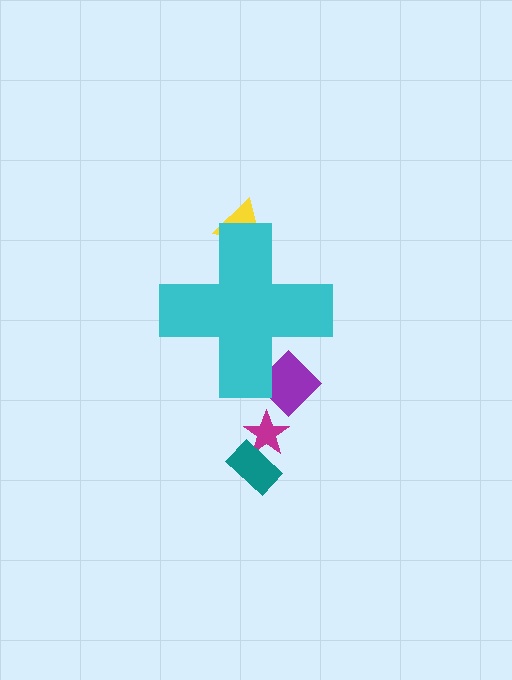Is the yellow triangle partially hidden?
Yes, the yellow triangle is partially hidden behind the cyan cross.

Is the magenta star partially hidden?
No, the magenta star is fully visible.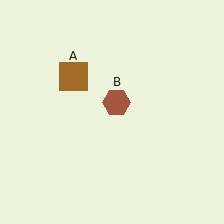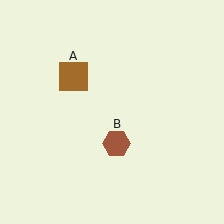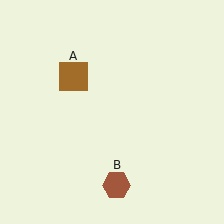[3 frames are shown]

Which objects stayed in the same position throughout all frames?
Brown square (object A) remained stationary.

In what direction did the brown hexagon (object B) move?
The brown hexagon (object B) moved down.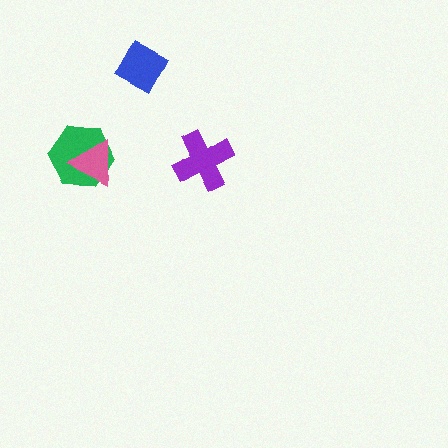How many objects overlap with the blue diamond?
0 objects overlap with the blue diamond.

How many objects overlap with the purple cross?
0 objects overlap with the purple cross.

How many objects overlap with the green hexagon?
1 object overlaps with the green hexagon.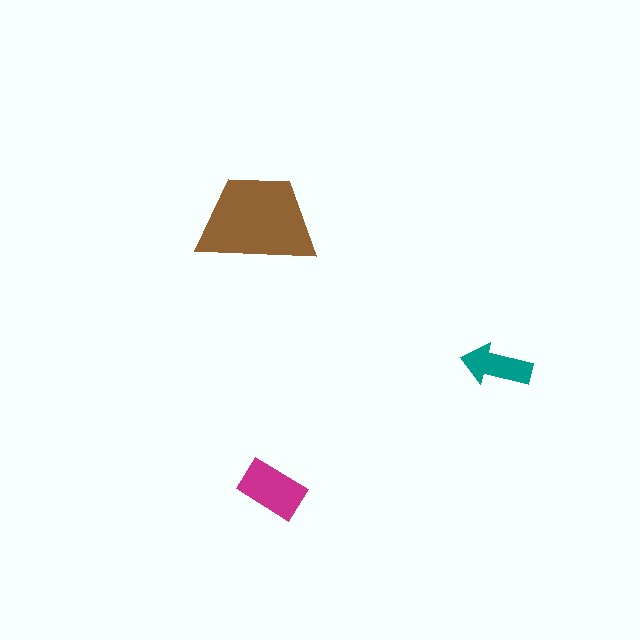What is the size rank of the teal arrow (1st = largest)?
3rd.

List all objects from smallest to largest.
The teal arrow, the magenta rectangle, the brown trapezoid.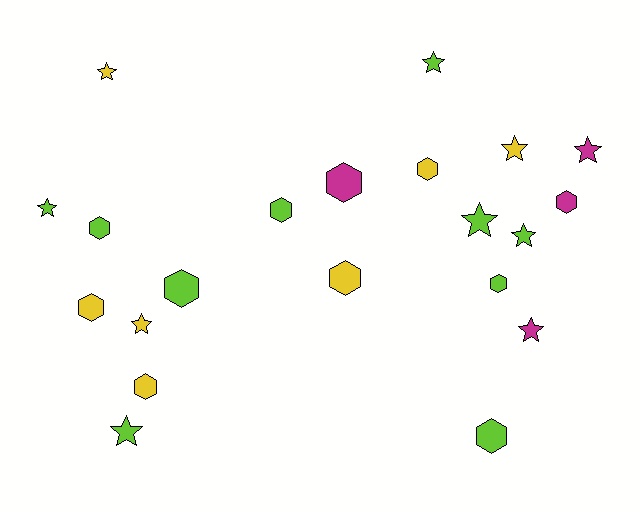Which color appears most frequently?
Lime, with 10 objects.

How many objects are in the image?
There are 21 objects.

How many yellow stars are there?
There are 3 yellow stars.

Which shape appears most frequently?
Hexagon, with 11 objects.